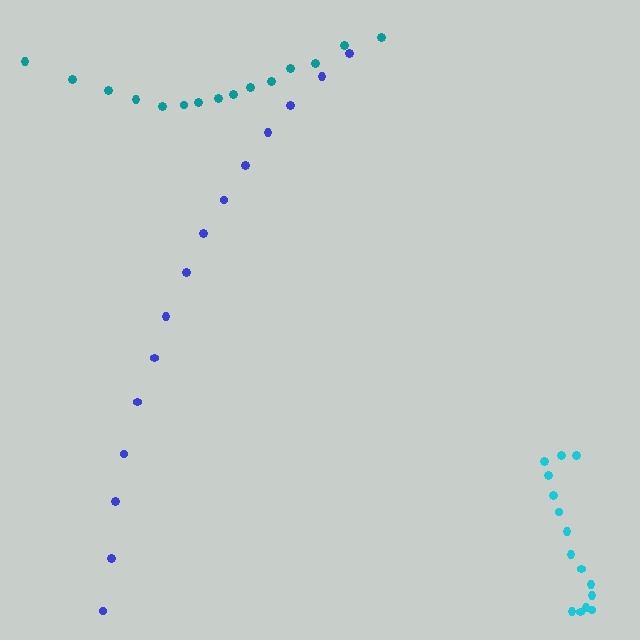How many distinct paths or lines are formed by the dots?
There are 3 distinct paths.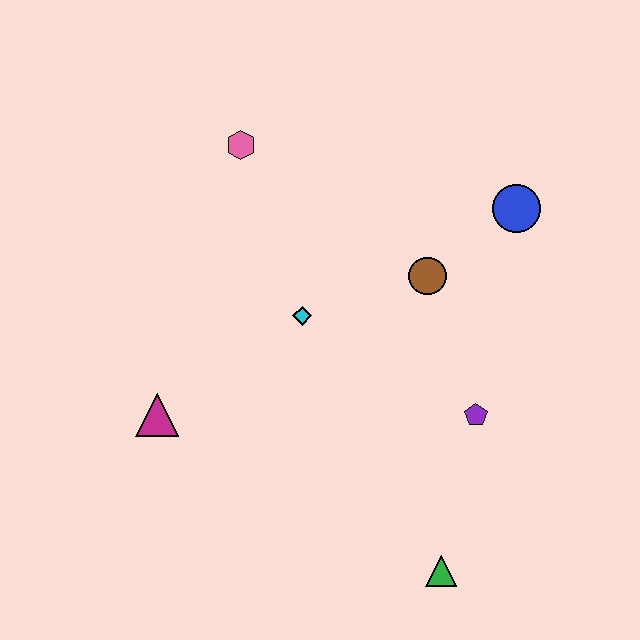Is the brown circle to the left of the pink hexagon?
No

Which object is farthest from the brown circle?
The magenta triangle is farthest from the brown circle.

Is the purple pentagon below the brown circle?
Yes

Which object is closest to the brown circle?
The blue circle is closest to the brown circle.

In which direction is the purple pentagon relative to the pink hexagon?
The purple pentagon is below the pink hexagon.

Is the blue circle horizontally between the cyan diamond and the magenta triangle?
No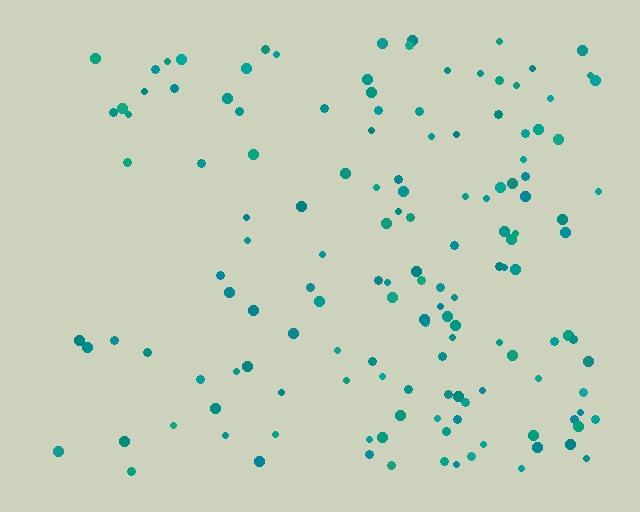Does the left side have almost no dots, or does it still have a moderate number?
Still a moderate number, just noticeably fewer than the right.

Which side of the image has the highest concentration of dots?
The right.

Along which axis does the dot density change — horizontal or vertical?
Horizontal.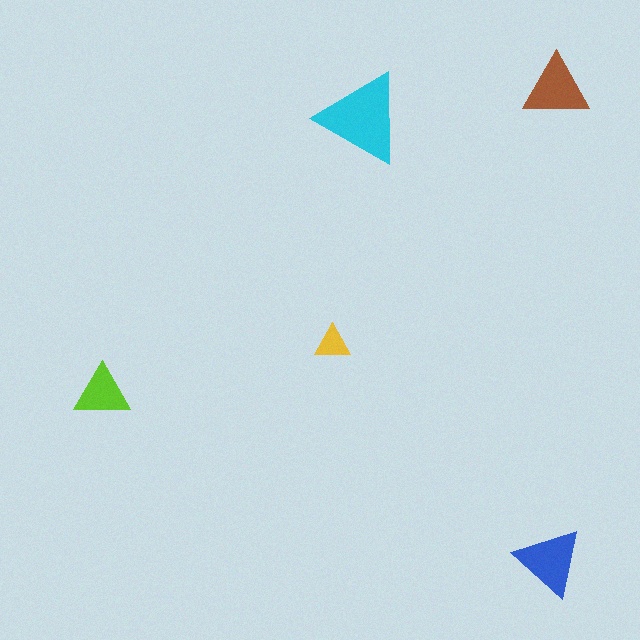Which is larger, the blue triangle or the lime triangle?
The blue one.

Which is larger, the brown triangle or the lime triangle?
The brown one.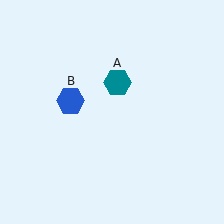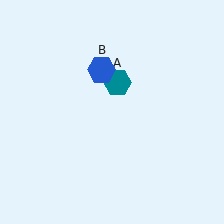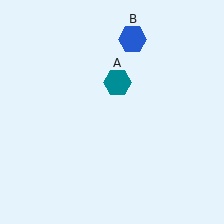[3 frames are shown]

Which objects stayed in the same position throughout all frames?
Teal hexagon (object A) remained stationary.